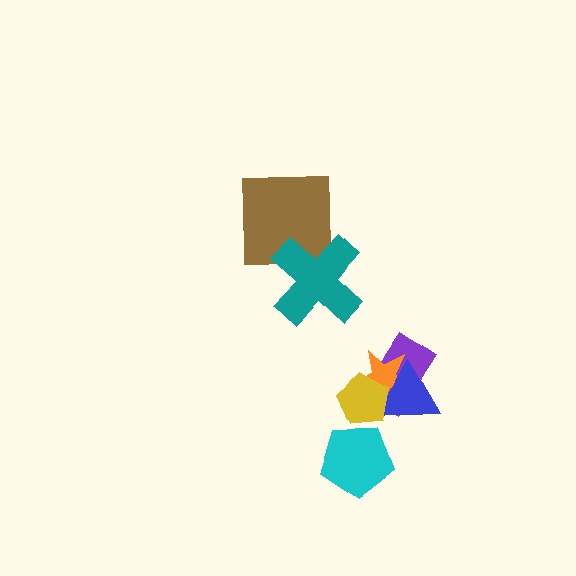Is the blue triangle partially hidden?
Yes, it is partially covered by another shape.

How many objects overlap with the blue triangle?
3 objects overlap with the blue triangle.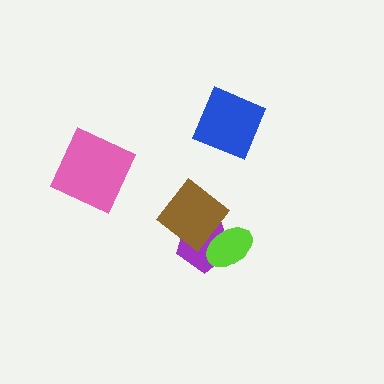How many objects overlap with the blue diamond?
0 objects overlap with the blue diamond.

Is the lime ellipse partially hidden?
No, no other shape covers it.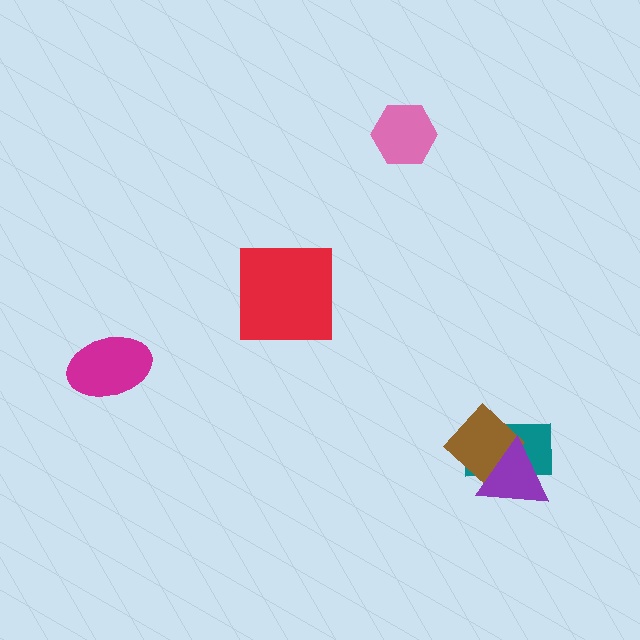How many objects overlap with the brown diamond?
2 objects overlap with the brown diamond.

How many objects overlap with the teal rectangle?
2 objects overlap with the teal rectangle.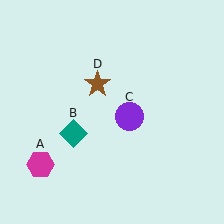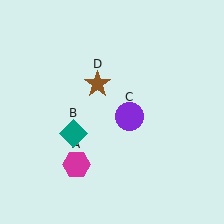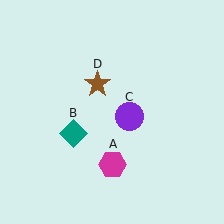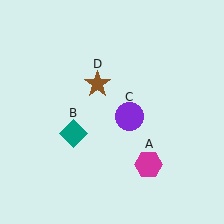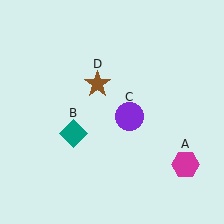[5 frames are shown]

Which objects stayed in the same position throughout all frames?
Teal diamond (object B) and purple circle (object C) and brown star (object D) remained stationary.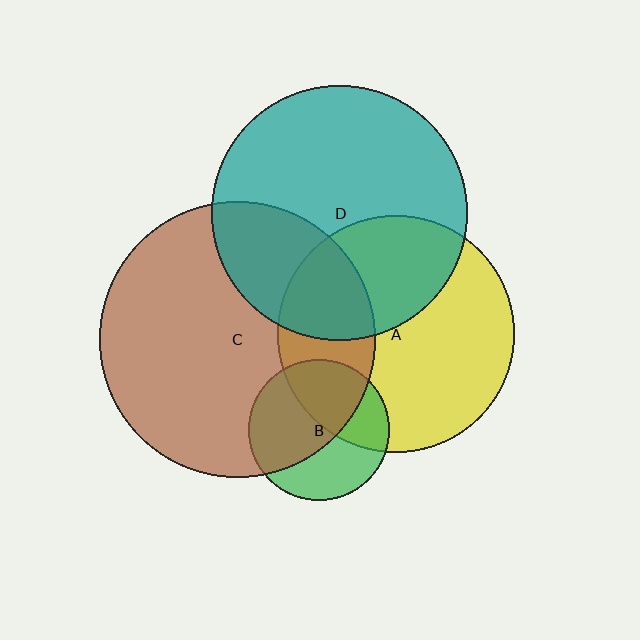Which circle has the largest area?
Circle C (brown).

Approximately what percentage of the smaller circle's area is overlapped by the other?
Approximately 30%.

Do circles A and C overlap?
Yes.